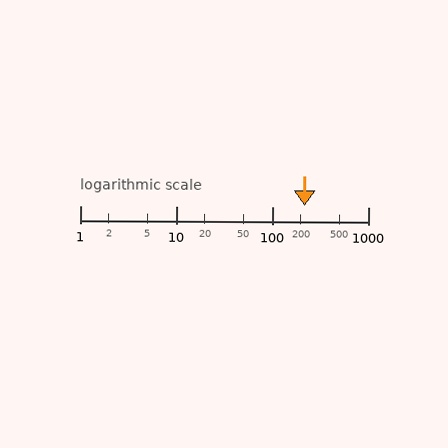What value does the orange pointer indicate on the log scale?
The pointer indicates approximately 220.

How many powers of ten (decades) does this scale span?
The scale spans 3 decades, from 1 to 1000.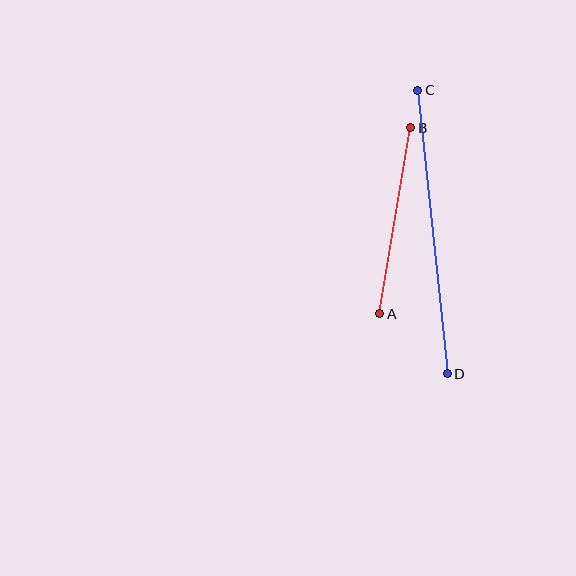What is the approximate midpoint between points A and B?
The midpoint is at approximately (395, 221) pixels.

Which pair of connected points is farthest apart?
Points C and D are farthest apart.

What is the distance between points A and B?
The distance is approximately 188 pixels.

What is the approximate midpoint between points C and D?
The midpoint is at approximately (432, 232) pixels.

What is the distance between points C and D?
The distance is approximately 285 pixels.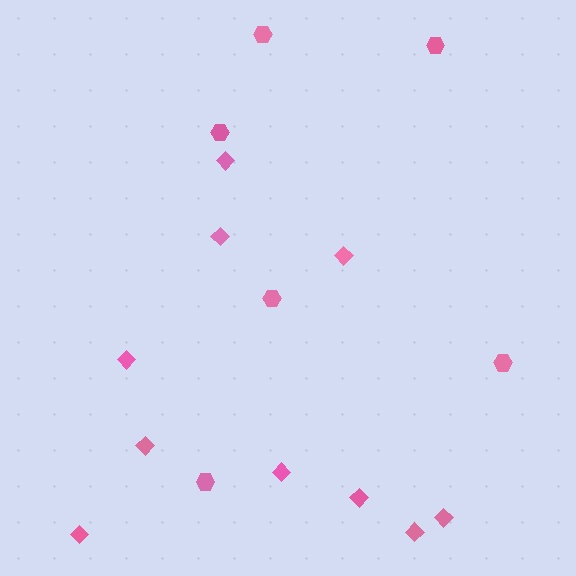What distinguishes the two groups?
There are 2 groups: one group of diamonds (10) and one group of hexagons (6).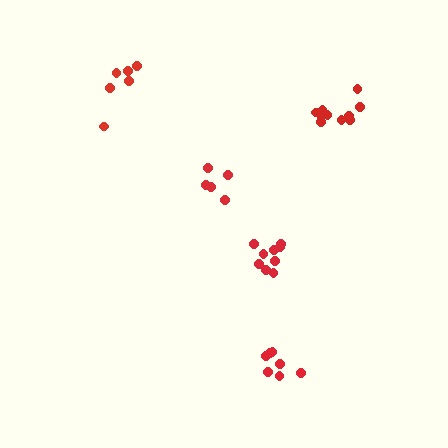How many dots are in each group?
Group 1: 10 dots, Group 2: 9 dots, Group 3: 5 dots, Group 4: 7 dots, Group 5: 6 dots (37 total).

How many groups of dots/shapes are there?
There are 5 groups.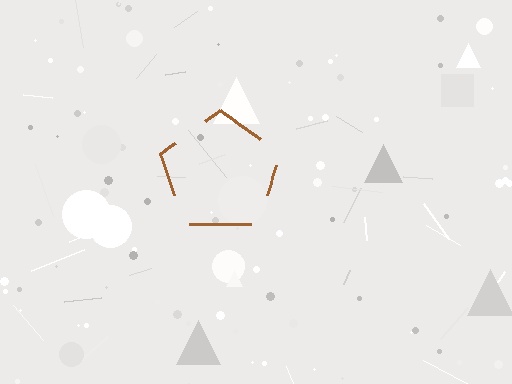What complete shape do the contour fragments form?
The contour fragments form a pentagon.